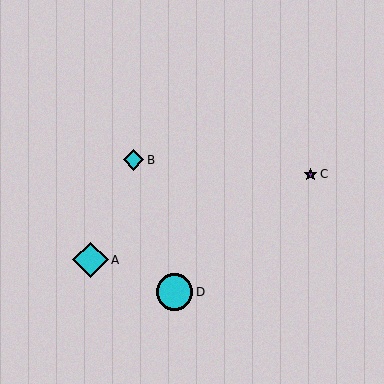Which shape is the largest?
The cyan circle (labeled D) is the largest.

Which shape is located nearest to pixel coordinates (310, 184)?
The purple star (labeled C) at (310, 174) is nearest to that location.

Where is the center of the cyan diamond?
The center of the cyan diamond is at (90, 260).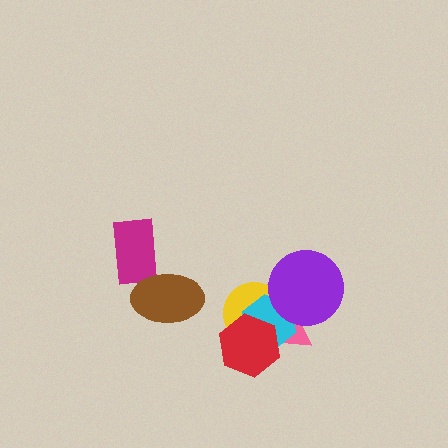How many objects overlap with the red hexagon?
3 objects overlap with the red hexagon.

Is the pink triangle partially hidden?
Yes, it is partially covered by another shape.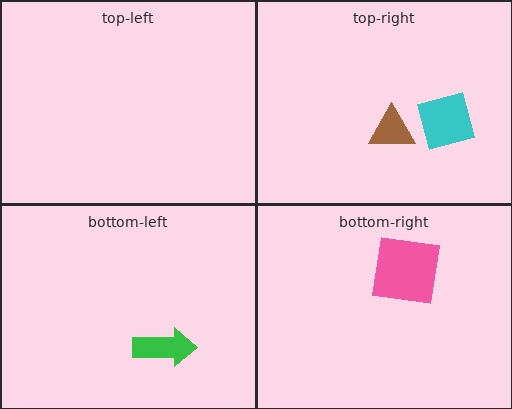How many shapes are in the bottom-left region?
1.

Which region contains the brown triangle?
The top-right region.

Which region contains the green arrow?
The bottom-left region.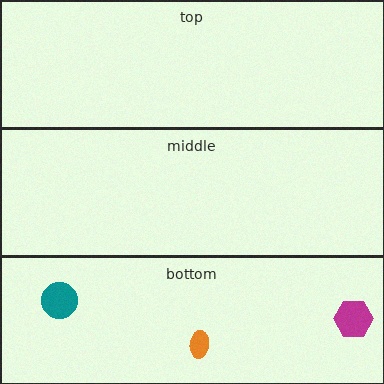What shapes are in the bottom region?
The magenta hexagon, the orange ellipse, the teal circle.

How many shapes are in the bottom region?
3.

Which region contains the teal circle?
The bottom region.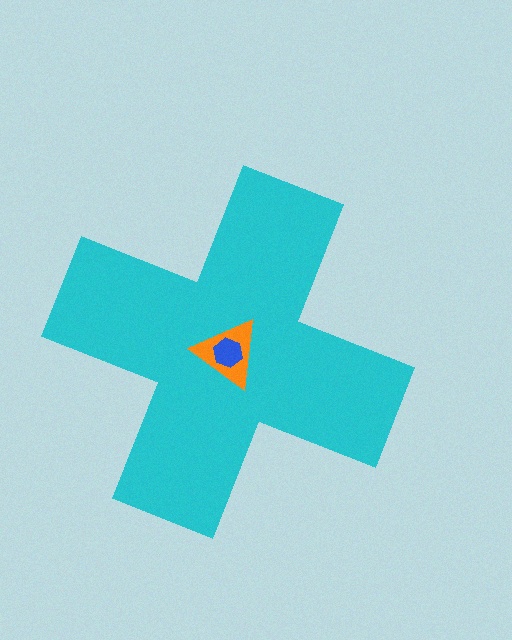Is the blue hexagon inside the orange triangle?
Yes.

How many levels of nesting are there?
3.